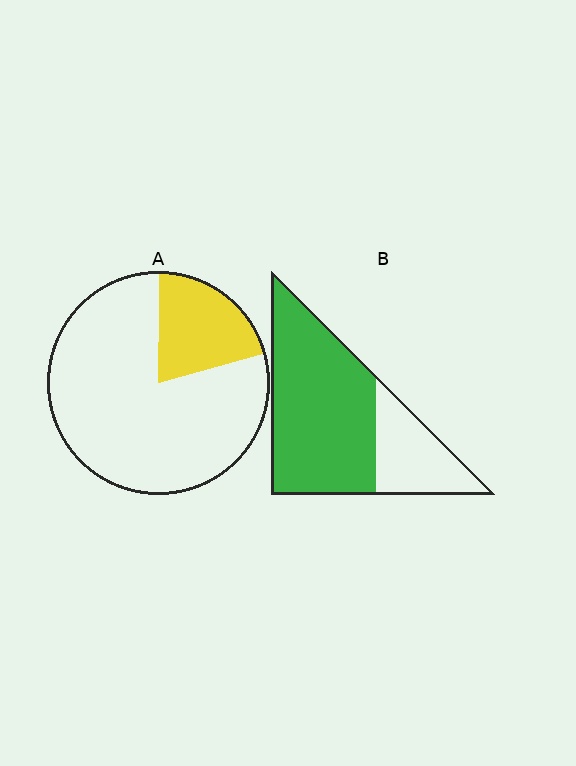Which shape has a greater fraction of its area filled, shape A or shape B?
Shape B.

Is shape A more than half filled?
No.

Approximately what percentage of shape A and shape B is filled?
A is approximately 20% and B is approximately 70%.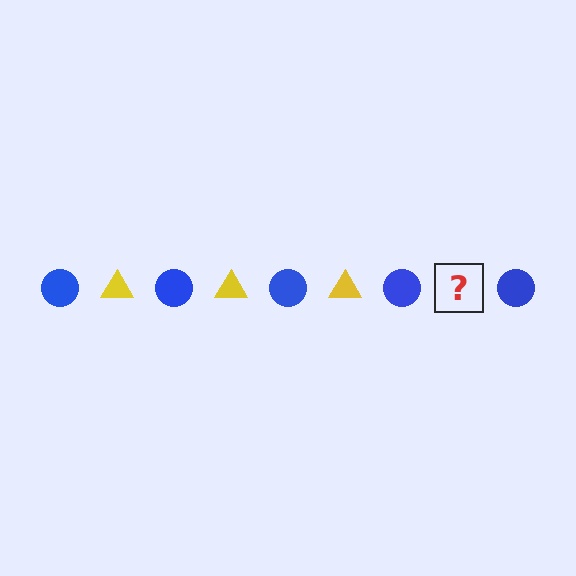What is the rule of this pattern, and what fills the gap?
The rule is that the pattern alternates between blue circle and yellow triangle. The gap should be filled with a yellow triangle.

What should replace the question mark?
The question mark should be replaced with a yellow triangle.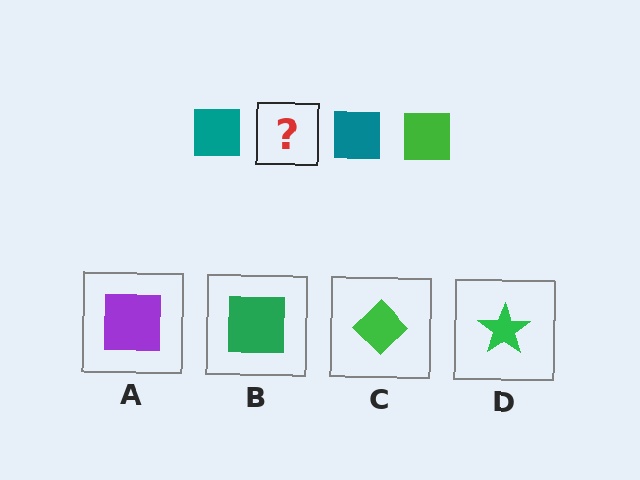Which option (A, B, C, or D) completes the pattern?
B.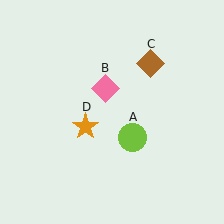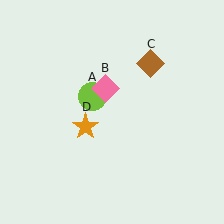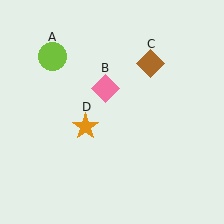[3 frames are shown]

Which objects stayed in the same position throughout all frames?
Pink diamond (object B) and brown diamond (object C) and orange star (object D) remained stationary.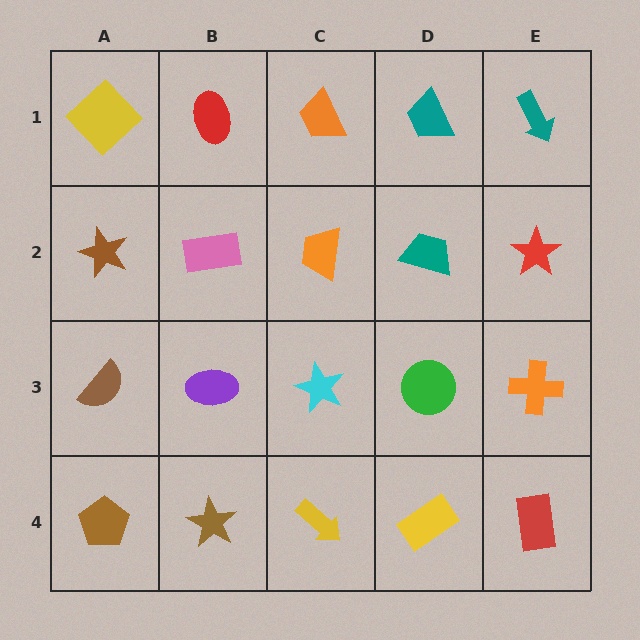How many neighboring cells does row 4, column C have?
3.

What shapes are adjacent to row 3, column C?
An orange trapezoid (row 2, column C), a yellow arrow (row 4, column C), a purple ellipse (row 3, column B), a green circle (row 3, column D).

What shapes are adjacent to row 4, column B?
A purple ellipse (row 3, column B), a brown pentagon (row 4, column A), a yellow arrow (row 4, column C).